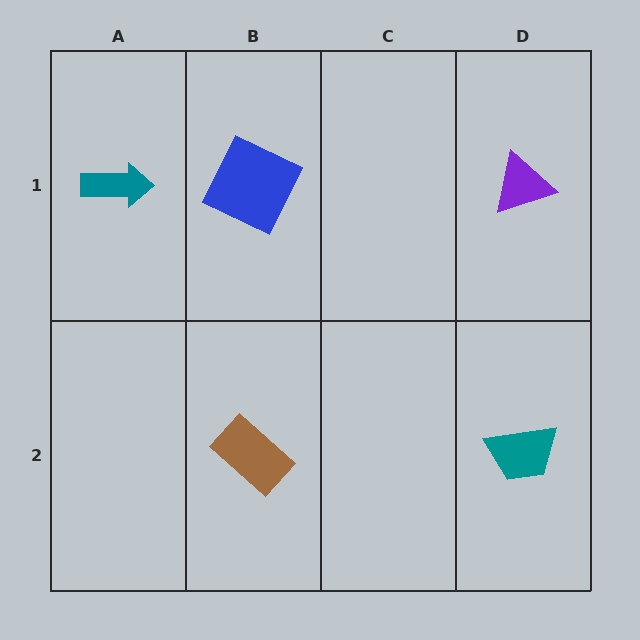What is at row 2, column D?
A teal trapezoid.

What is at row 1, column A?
A teal arrow.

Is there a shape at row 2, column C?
No, that cell is empty.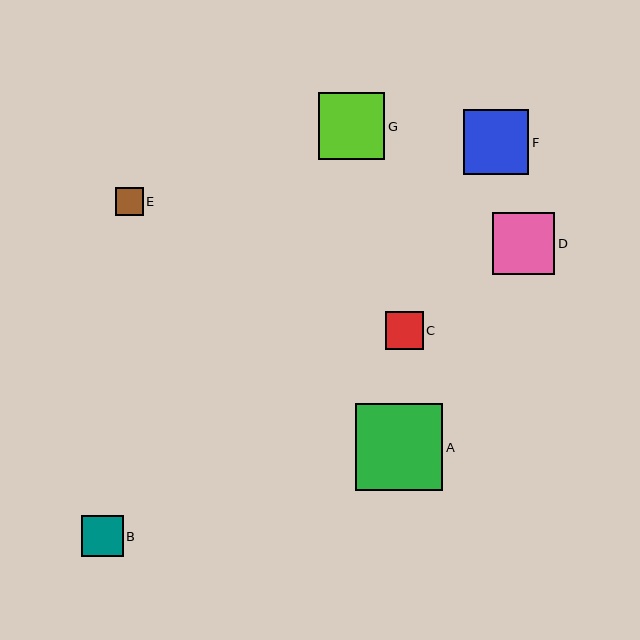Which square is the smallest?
Square E is the smallest with a size of approximately 28 pixels.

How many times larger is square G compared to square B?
Square G is approximately 1.6 times the size of square B.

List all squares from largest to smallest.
From largest to smallest: A, G, F, D, B, C, E.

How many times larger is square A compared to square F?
Square A is approximately 1.3 times the size of square F.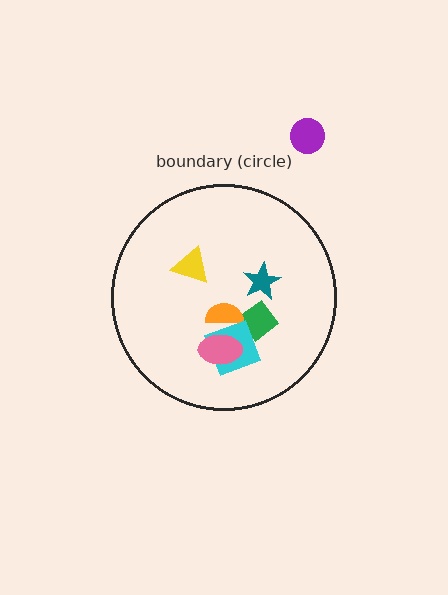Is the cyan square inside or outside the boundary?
Inside.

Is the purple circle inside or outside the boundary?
Outside.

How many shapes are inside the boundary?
6 inside, 1 outside.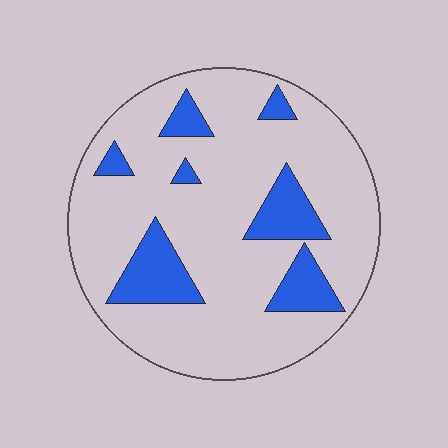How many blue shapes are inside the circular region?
7.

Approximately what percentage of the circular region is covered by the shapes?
Approximately 20%.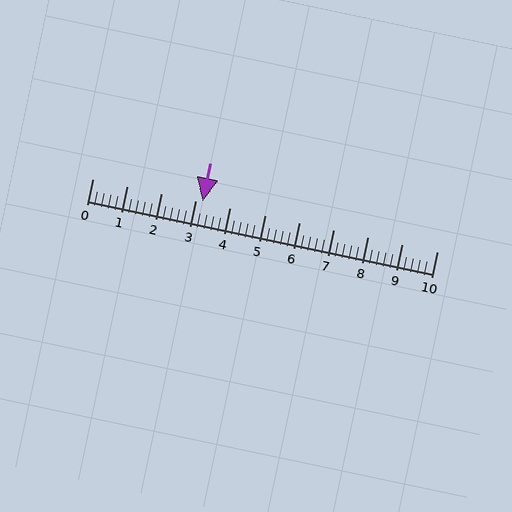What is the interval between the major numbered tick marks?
The major tick marks are spaced 1 units apart.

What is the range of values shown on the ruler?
The ruler shows values from 0 to 10.